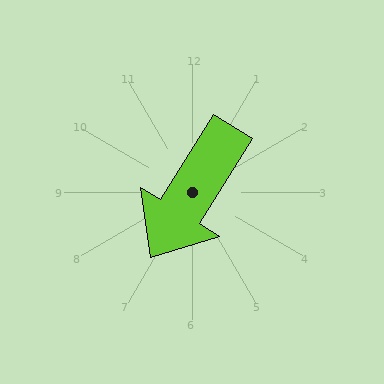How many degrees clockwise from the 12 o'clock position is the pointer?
Approximately 212 degrees.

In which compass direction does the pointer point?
Southwest.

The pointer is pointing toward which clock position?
Roughly 7 o'clock.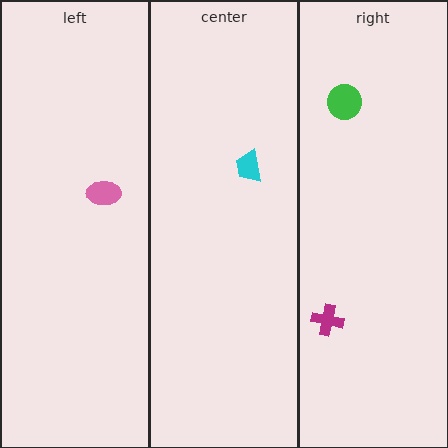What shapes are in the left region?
The pink ellipse.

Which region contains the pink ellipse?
The left region.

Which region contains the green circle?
The right region.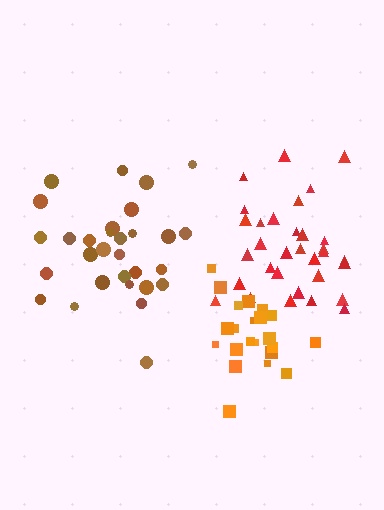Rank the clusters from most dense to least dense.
orange, brown, red.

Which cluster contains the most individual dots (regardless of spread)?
Red (33).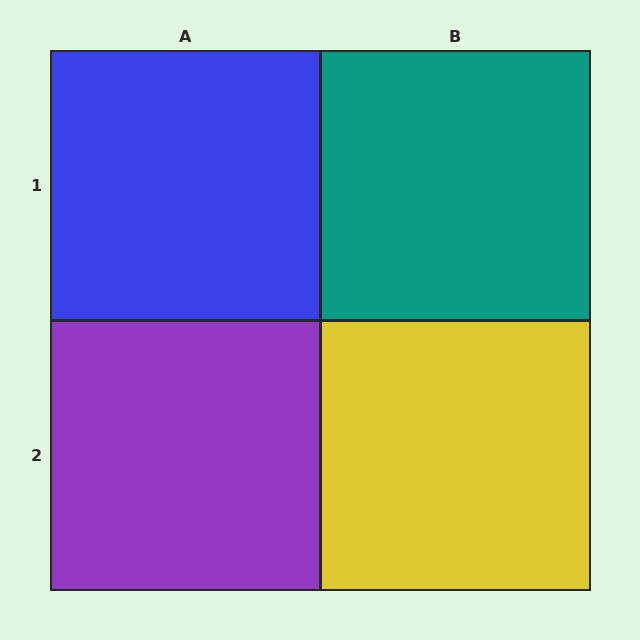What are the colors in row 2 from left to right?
Purple, yellow.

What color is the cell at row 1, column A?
Blue.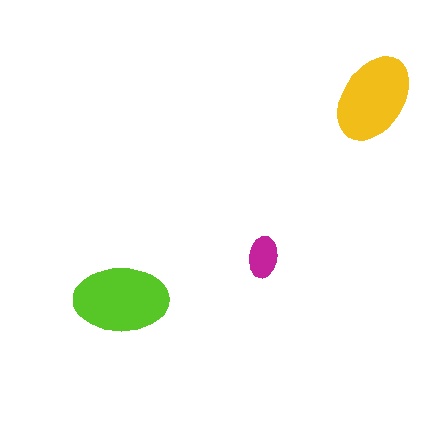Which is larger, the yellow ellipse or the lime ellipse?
The lime one.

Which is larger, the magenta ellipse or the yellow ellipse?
The yellow one.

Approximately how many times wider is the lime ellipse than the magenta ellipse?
About 2.5 times wider.